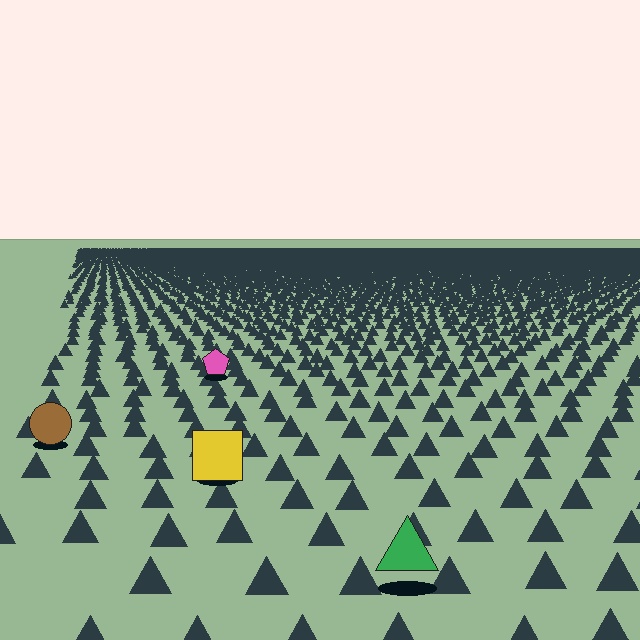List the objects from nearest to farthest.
From nearest to farthest: the green triangle, the yellow square, the brown circle, the pink pentagon.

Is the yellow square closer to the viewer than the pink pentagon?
Yes. The yellow square is closer — you can tell from the texture gradient: the ground texture is coarser near it.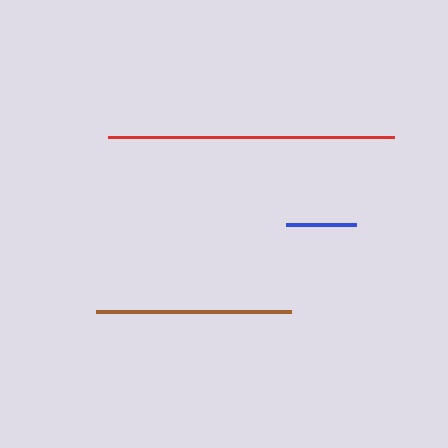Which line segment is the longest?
The red line is the longest at approximately 286 pixels.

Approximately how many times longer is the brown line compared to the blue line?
The brown line is approximately 2.8 times the length of the blue line.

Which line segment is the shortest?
The blue line is the shortest at approximately 70 pixels.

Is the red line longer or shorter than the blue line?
The red line is longer than the blue line.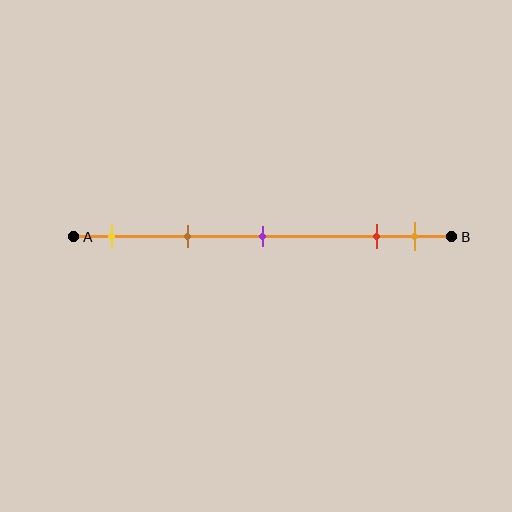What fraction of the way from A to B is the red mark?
The red mark is approximately 80% (0.8) of the way from A to B.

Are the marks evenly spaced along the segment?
No, the marks are not evenly spaced.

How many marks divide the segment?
There are 5 marks dividing the segment.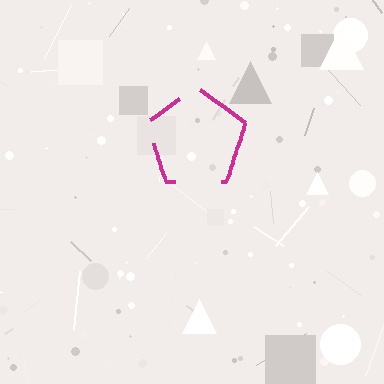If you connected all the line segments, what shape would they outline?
They would outline a pentagon.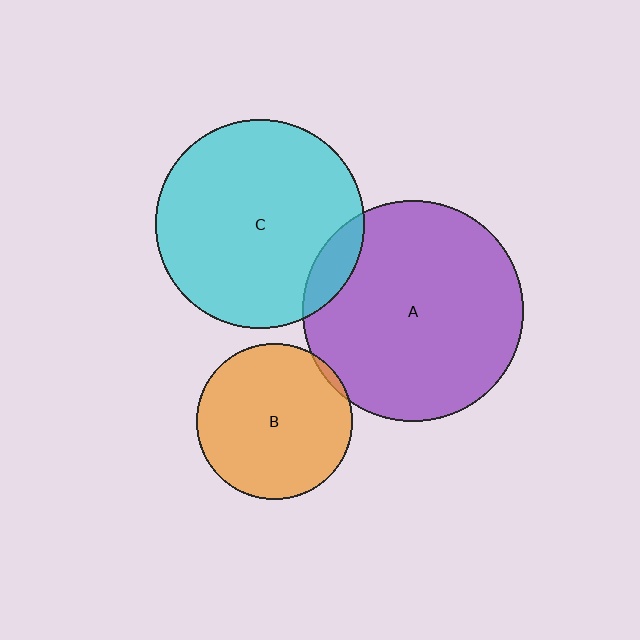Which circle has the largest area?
Circle A (purple).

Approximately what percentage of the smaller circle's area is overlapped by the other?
Approximately 10%.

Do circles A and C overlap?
Yes.